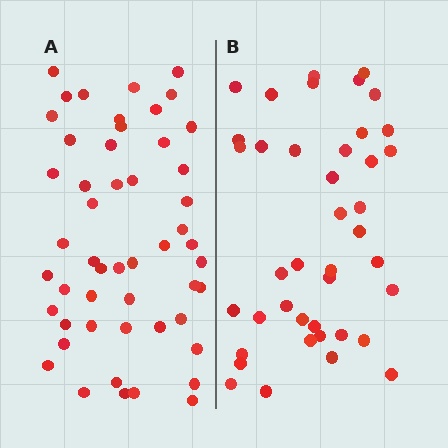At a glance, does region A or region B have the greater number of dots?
Region A (the left region) has more dots.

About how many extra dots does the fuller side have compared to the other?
Region A has roughly 10 or so more dots than region B.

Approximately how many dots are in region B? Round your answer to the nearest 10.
About 40 dots. (The exact count is 41, which rounds to 40.)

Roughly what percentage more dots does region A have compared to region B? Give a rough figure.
About 25% more.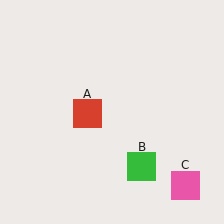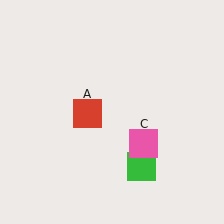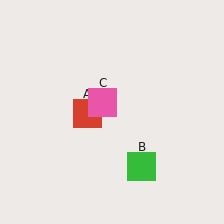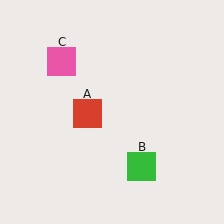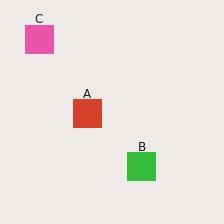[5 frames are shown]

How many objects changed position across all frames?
1 object changed position: pink square (object C).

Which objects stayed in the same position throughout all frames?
Red square (object A) and green square (object B) remained stationary.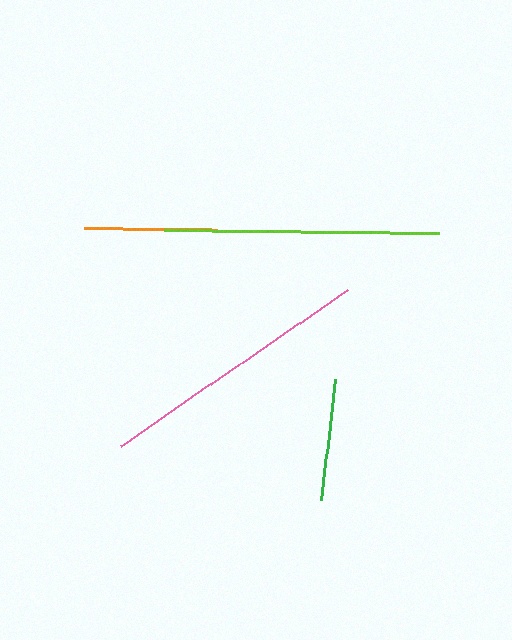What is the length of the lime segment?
The lime segment is approximately 276 pixels long.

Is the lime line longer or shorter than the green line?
The lime line is longer than the green line.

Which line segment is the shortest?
The green line is the shortest at approximately 122 pixels.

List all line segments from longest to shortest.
From longest to shortest: pink, lime, orange, green.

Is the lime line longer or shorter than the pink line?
The pink line is longer than the lime line.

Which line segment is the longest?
The pink line is the longest at approximately 276 pixels.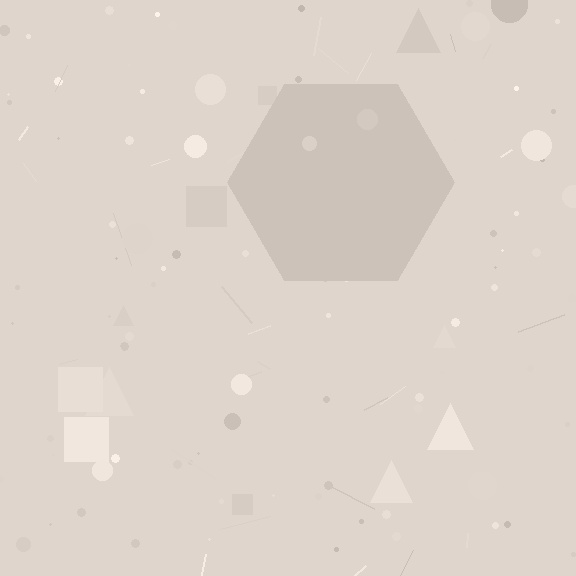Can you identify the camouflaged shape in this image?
The camouflaged shape is a hexagon.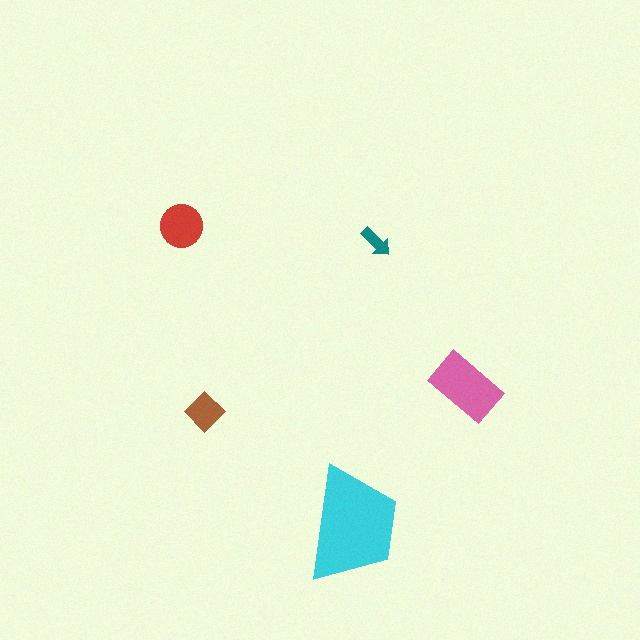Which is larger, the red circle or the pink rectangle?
The pink rectangle.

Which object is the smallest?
The teal arrow.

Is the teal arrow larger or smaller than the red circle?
Smaller.